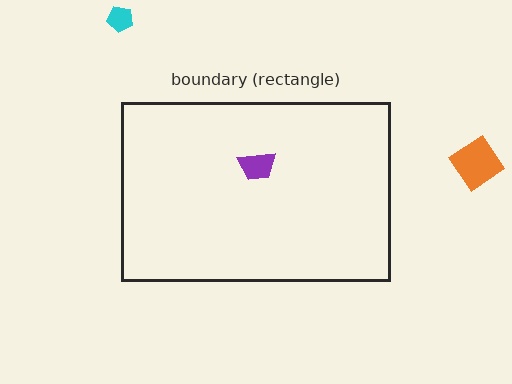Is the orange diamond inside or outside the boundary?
Outside.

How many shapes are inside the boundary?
1 inside, 2 outside.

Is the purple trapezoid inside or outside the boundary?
Inside.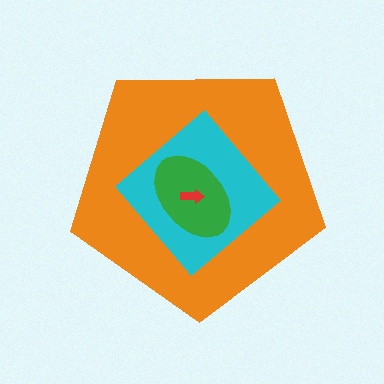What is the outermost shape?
The orange pentagon.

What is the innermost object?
The red arrow.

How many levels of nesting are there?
4.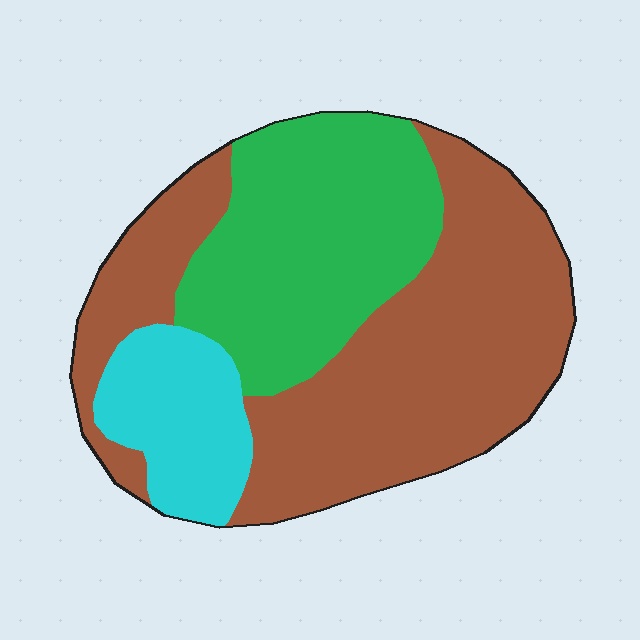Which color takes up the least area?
Cyan, at roughly 15%.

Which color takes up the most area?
Brown, at roughly 55%.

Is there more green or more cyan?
Green.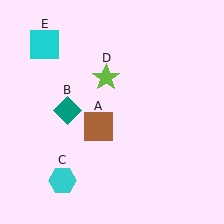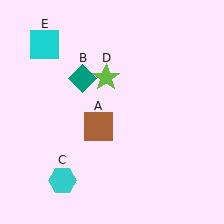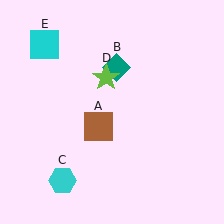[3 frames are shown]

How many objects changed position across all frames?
1 object changed position: teal diamond (object B).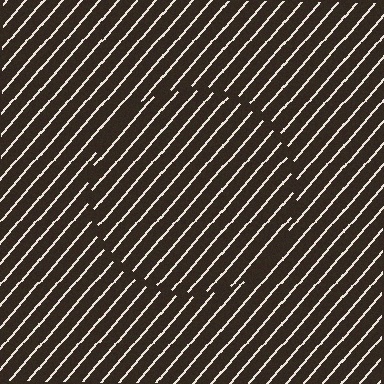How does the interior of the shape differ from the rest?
The interior of the shape contains the same grating, shifted by half a period — the contour is defined by the phase discontinuity where line-ends from the inner and outer gratings abut.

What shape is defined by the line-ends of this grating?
An illusory circle. The interior of the shape contains the same grating, shifted by half a period — the contour is defined by the phase discontinuity where line-ends from the inner and outer gratings abut.